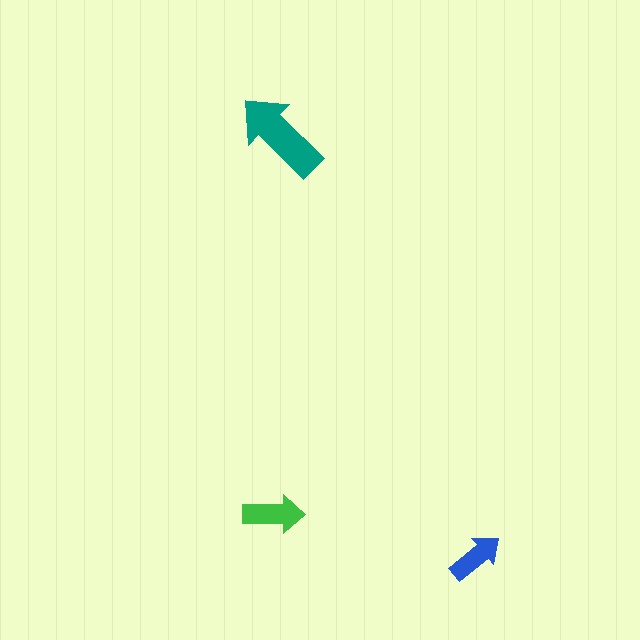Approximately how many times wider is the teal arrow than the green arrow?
About 1.5 times wider.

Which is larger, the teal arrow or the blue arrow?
The teal one.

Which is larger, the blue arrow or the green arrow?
The green one.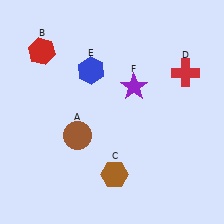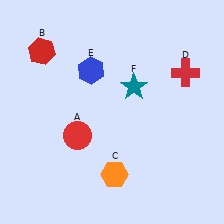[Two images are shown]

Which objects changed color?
A changed from brown to red. C changed from brown to orange. F changed from purple to teal.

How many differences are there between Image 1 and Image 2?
There are 3 differences between the two images.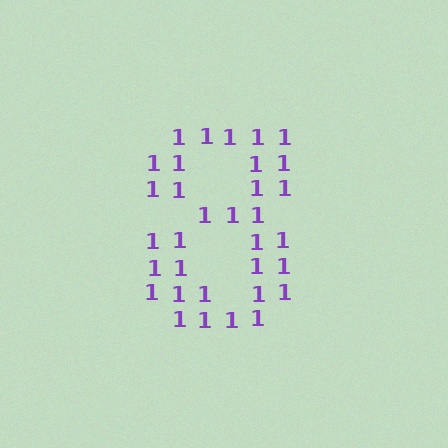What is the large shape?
The large shape is the digit 8.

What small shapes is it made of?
It is made of small digit 1's.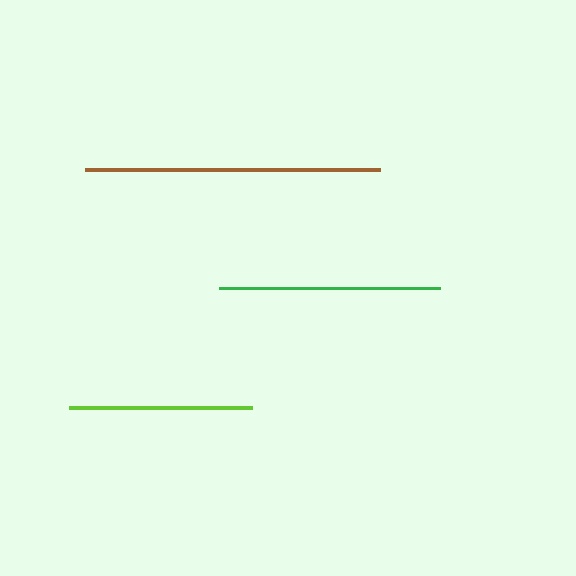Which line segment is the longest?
The brown line is the longest at approximately 295 pixels.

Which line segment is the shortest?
The lime line is the shortest at approximately 183 pixels.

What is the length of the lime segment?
The lime segment is approximately 183 pixels long.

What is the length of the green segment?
The green segment is approximately 222 pixels long.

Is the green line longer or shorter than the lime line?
The green line is longer than the lime line.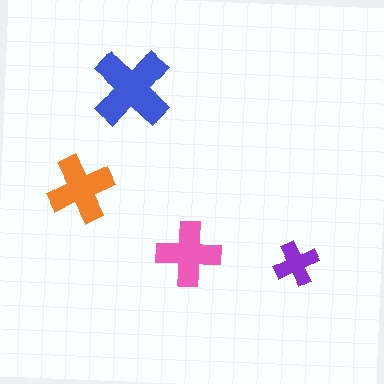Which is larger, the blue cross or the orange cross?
The blue one.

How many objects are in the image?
There are 4 objects in the image.